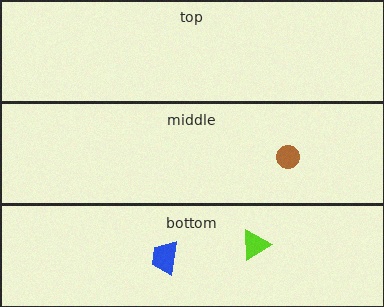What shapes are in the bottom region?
The lime triangle, the blue trapezoid.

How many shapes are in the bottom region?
2.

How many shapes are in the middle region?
1.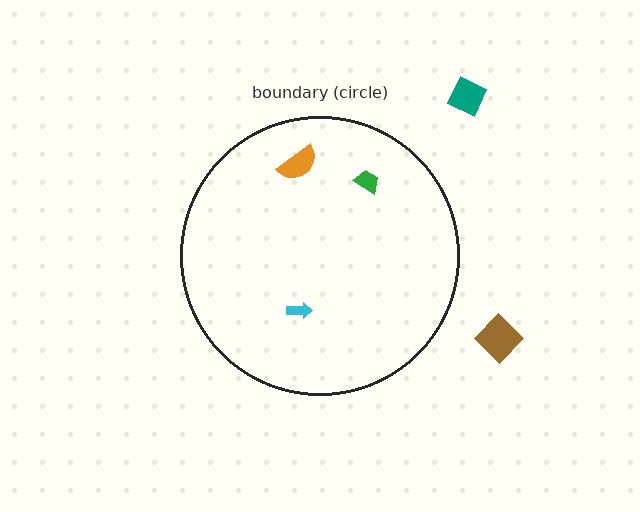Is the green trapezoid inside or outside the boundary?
Inside.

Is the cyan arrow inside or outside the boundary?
Inside.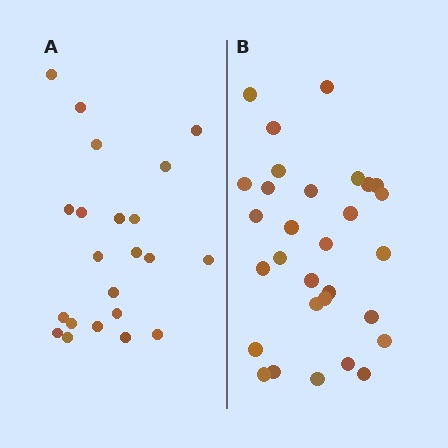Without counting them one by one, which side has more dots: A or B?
Region B (the right region) has more dots.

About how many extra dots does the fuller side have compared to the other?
Region B has roughly 8 or so more dots than region A.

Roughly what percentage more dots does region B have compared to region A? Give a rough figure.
About 35% more.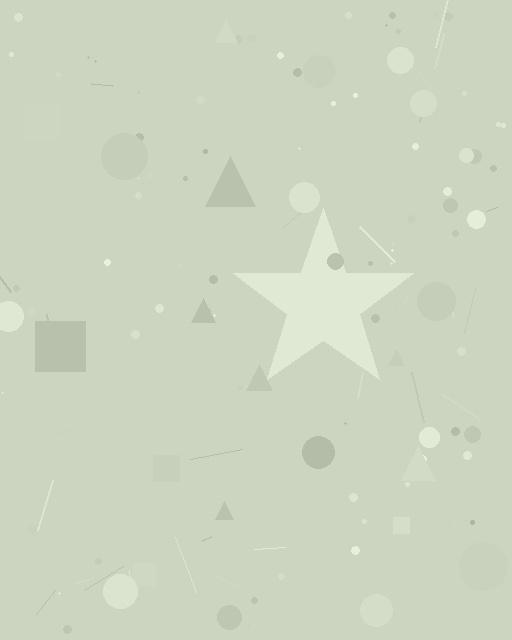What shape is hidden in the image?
A star is hidden in the image.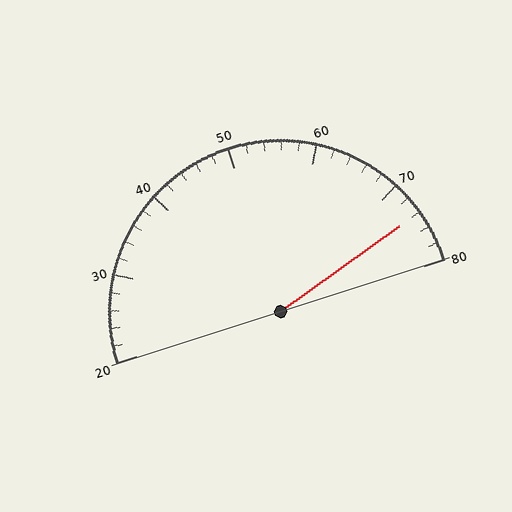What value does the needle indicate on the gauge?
The needle indicates approximately 74.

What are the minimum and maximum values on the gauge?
The gauge ranges from 20 to 80.